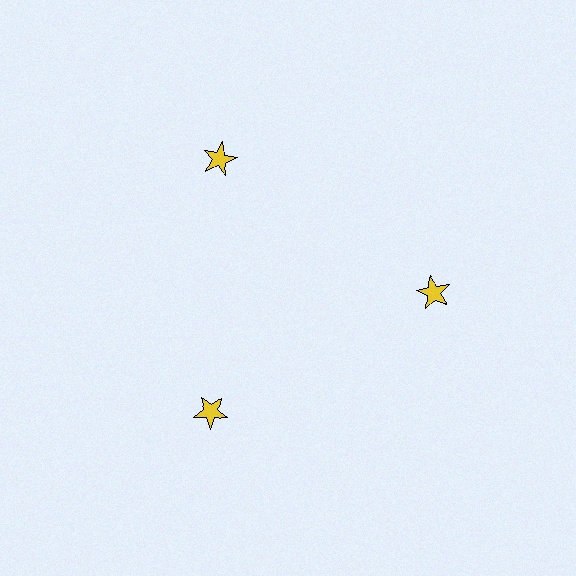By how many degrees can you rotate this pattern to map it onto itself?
The pattern maps onto itself every 120 degrees of rotation.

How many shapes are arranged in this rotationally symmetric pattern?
There are 3 shapes, arranged in 3 groups of 1.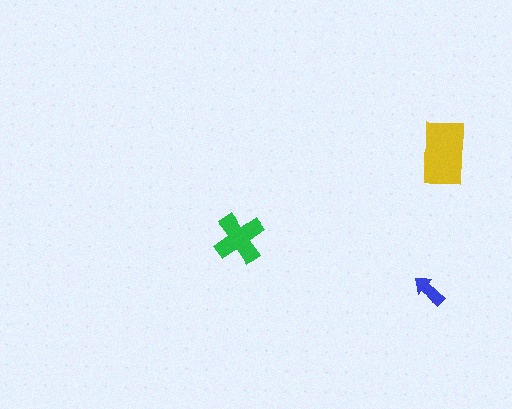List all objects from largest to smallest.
The yellow rectangle, the green cross, the blue arrow.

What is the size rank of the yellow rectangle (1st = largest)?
1st.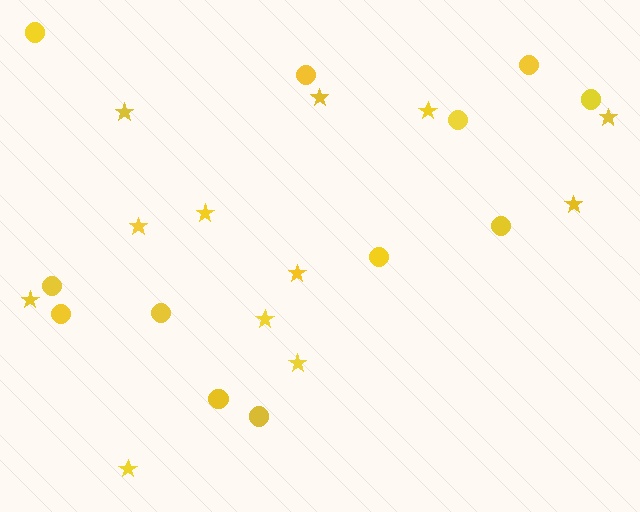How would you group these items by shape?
There are 2 groups: one group of circles (12) and one group of stars (12).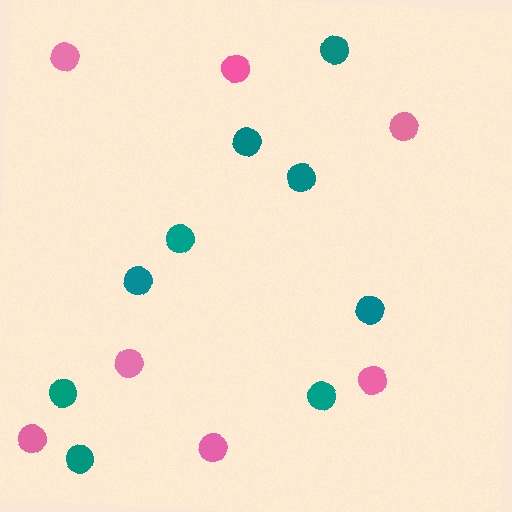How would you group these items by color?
There are 2 groups: one group of teal circles (9) and one group of pink circles (7).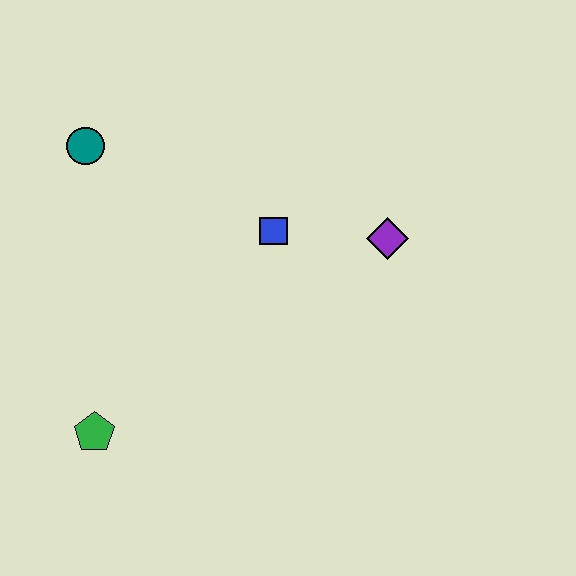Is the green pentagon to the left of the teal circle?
No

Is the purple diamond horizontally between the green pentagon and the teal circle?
No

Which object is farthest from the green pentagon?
The purple diamond is farthest from the green pentagon.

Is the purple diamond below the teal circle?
Yes